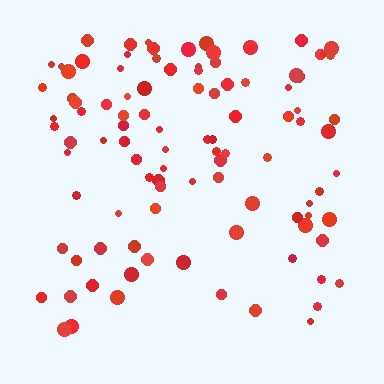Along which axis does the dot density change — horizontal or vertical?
Vertical.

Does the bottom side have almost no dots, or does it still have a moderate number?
Still a moderate number, just noticeably fewer than the top.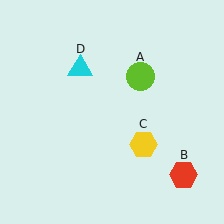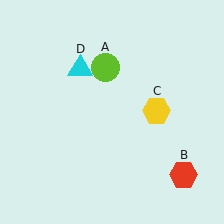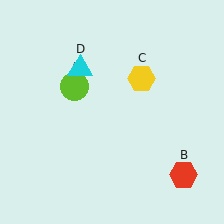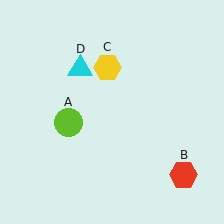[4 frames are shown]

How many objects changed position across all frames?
2 objects changed position: lime circle (object A), yellow hexagon (object C).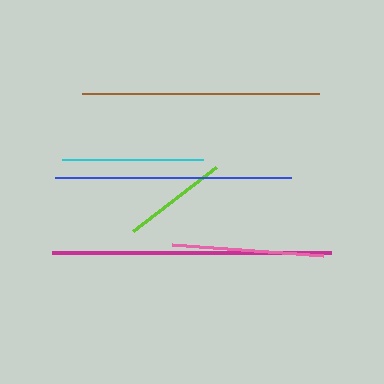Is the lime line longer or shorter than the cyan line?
The cyan line is longer than the lime line.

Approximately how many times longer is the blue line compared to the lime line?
The blue line is approximately 2.3 times the length of the lime line.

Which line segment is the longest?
The magenta line is the longest at approximately 279 pixels.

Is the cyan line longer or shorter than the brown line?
The brown line is longer than the cyan line.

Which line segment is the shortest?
The lime line is the shortest at approximately 105 pixels.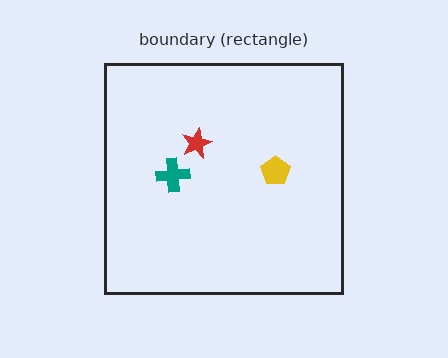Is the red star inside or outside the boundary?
Inside.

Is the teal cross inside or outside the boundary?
Inside.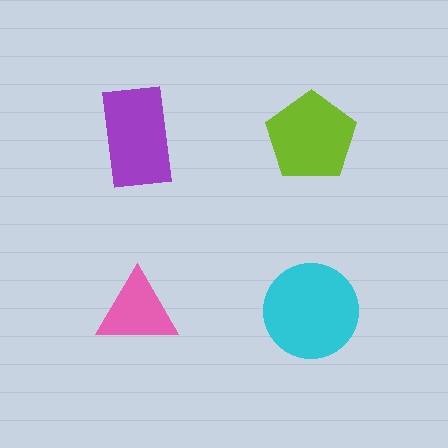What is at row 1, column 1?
A purple rectangle.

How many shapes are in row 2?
2 shapes.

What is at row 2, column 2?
A cyan circle.